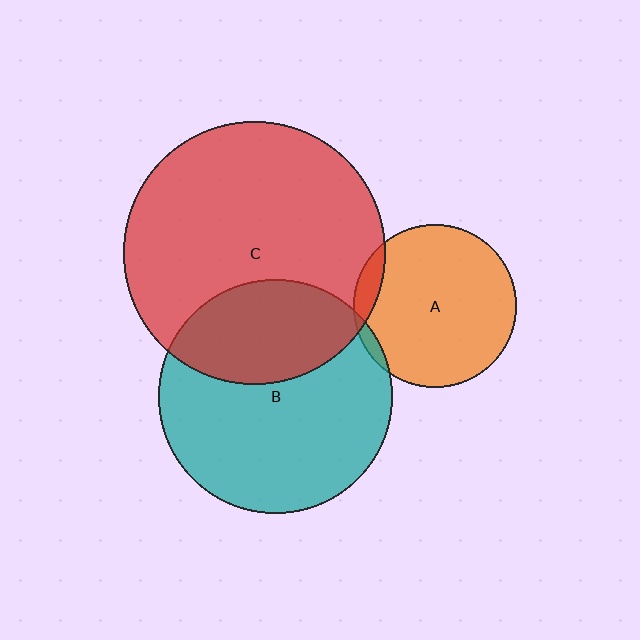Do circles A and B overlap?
Yes.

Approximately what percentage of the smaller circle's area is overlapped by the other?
Approximately 5%.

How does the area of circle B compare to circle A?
Approximately 2.1 times.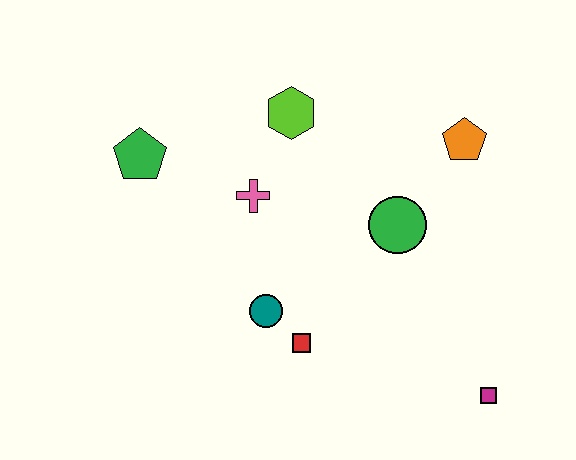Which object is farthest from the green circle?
The green pentagon is farthest from the green circle.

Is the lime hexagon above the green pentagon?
Yes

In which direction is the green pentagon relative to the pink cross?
The green pentagon is to the left of the pink cross.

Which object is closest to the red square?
The teal circle is closest to the red square.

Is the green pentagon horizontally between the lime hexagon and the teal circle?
No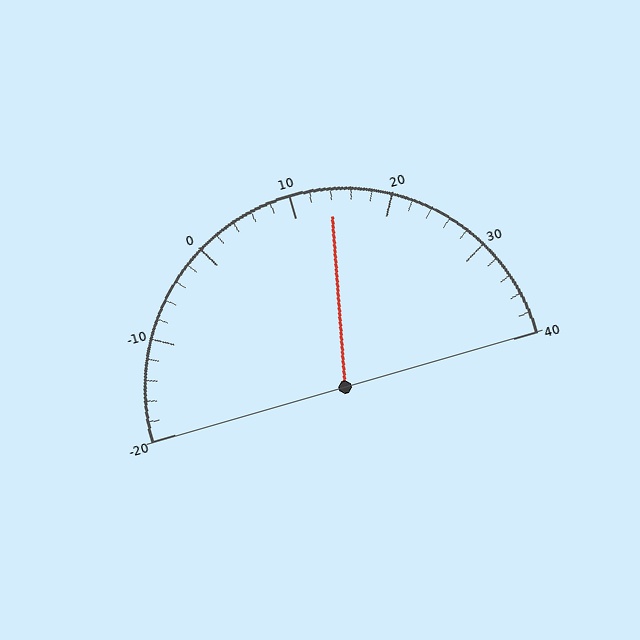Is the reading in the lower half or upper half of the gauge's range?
The reading is in the upper half of the range (-20 to 40).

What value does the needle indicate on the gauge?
The needle indicates approximately 14.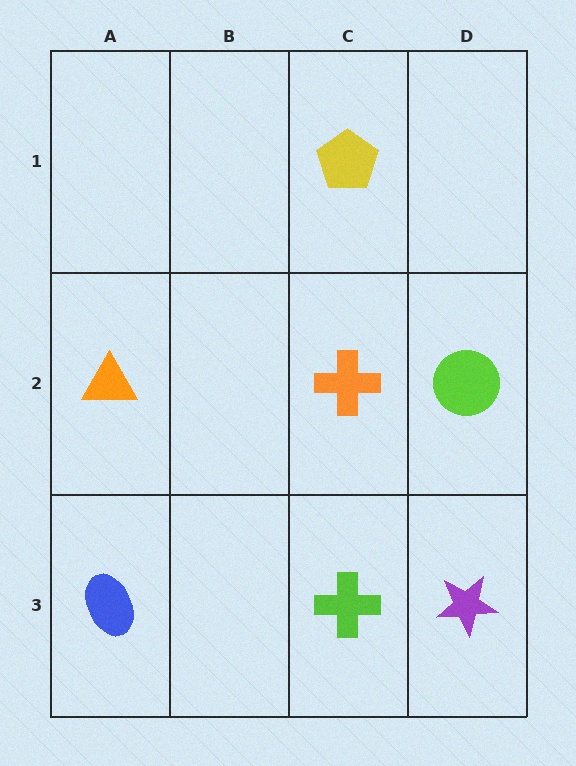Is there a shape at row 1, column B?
No, that cell is empty.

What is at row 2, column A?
An orange triangle.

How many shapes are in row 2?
3 shapes.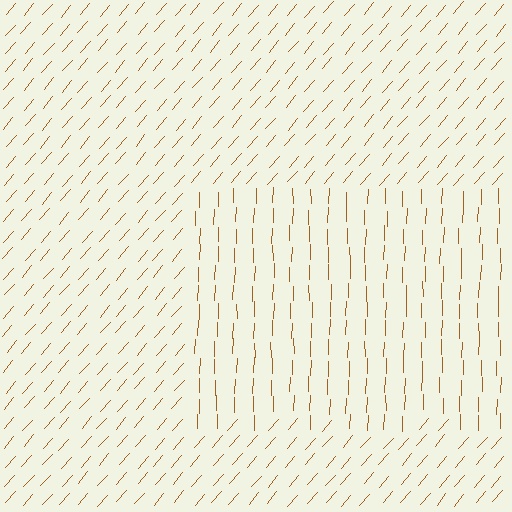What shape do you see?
I see a rectangle.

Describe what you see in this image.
The image is filled with small brown line segments. A rectangle region in the image has lines oriented differently from the surrounding lines, creating a visible texture boundary.